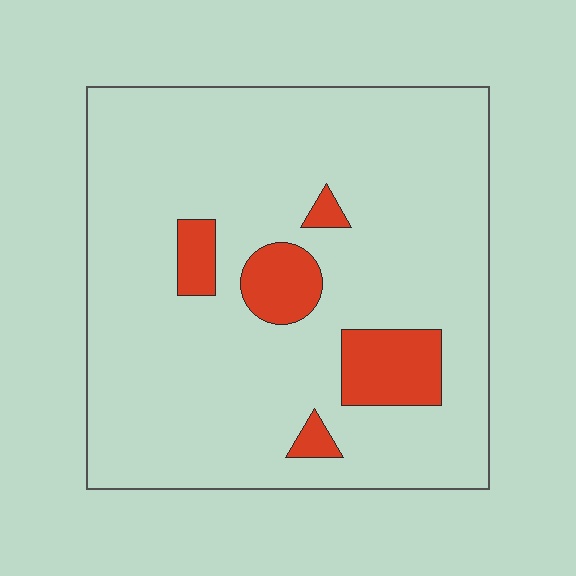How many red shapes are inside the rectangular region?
5.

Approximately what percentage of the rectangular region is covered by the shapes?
Approximately 10%.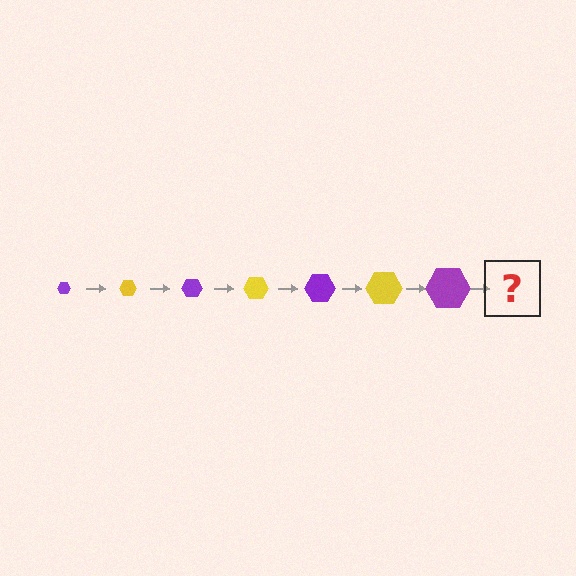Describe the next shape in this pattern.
It should be a yellow hexagon, larger than the previous one.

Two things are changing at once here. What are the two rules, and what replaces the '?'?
The two rules are that the hexagon grows larger each step and the color cycles through purple and yellow. The '?' should be a yellow hexagon, larger than the previous one.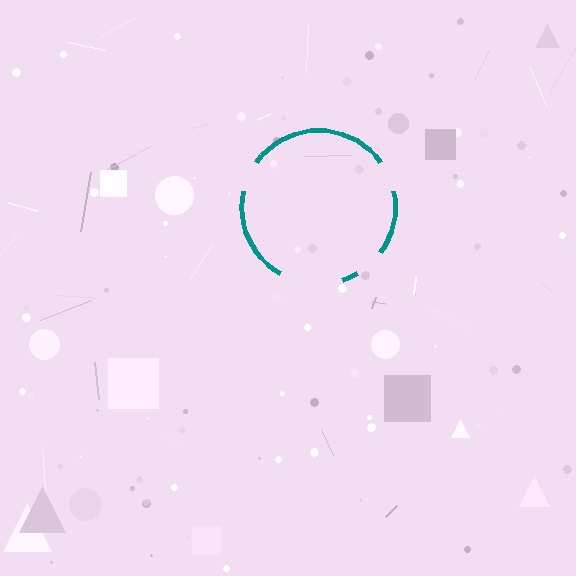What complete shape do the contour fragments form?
The contour fragments form a circle.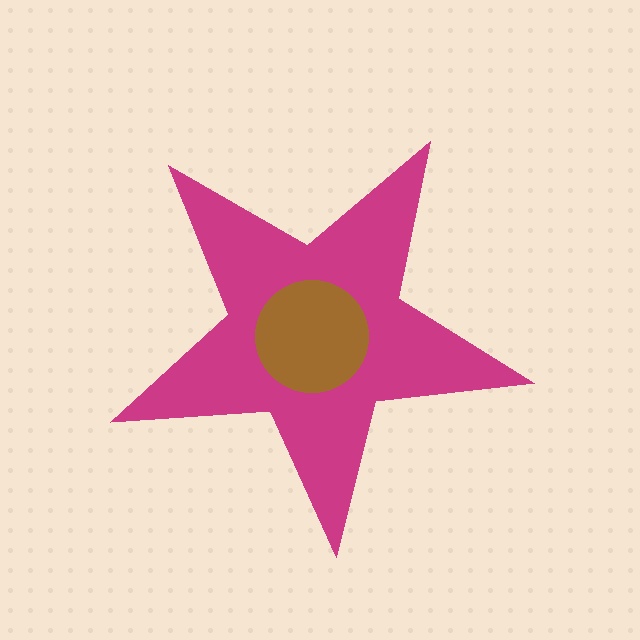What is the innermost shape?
The brown circle.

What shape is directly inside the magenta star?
The brown circle.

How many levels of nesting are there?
2.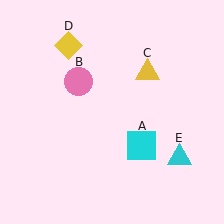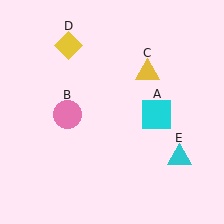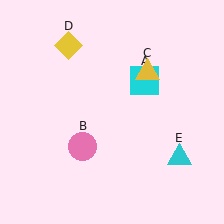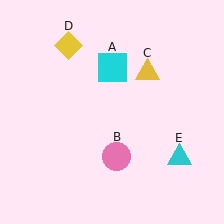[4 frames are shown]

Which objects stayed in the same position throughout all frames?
Yellow triangle (object C) and yellow diamond (object D) and cyan triangle (object E) remained stationary.